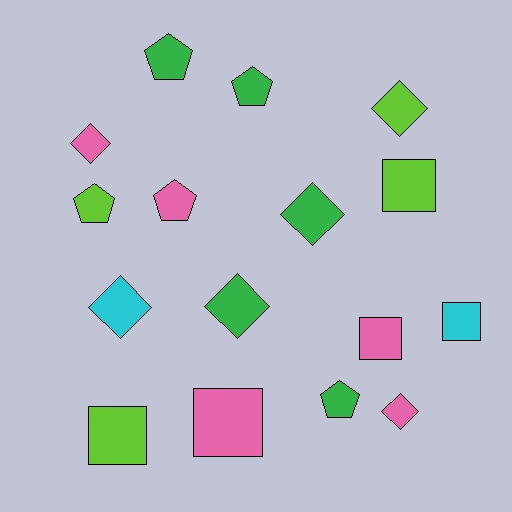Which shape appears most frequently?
Diamond, with 6 objects.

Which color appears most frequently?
Pink, with 5 objects.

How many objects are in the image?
There are 16 objects.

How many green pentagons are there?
There are 3 green pentagons.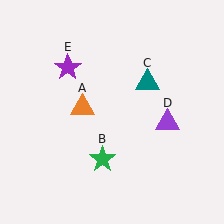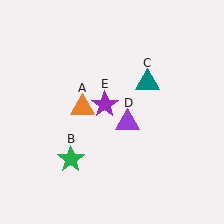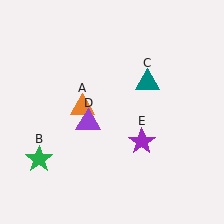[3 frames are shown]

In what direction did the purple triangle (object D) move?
The purple triangle (object D) moved left.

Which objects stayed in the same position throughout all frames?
Orange triangle (object A) and teal triangle (object C) remained stationary.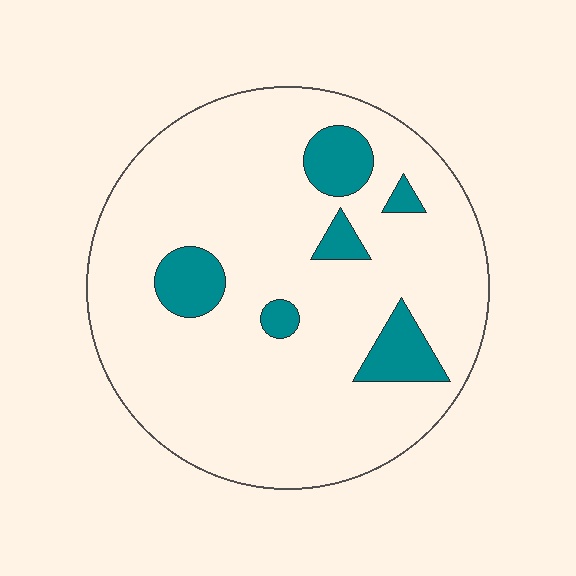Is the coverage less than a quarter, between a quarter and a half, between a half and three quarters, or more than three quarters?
Less than a quarter.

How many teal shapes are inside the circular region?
6.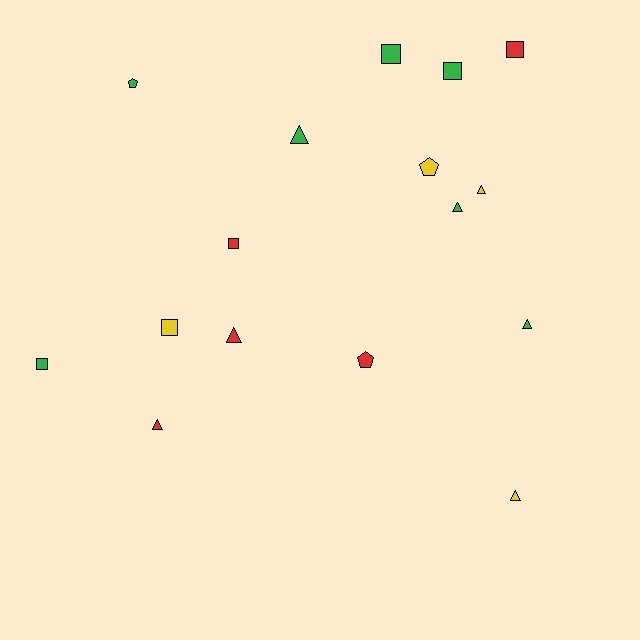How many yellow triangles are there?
There are 2 yellow triangles.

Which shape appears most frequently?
Triangle, with 7 objects.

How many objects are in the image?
There are 16 objects.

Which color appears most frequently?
Green, with 7 objects.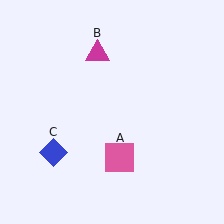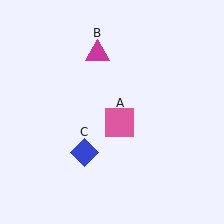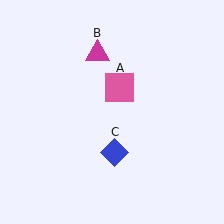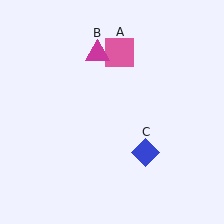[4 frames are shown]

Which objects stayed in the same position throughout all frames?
Magenta triangle (object B) remained stationary.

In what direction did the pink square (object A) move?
The pink square (object A) moved up.